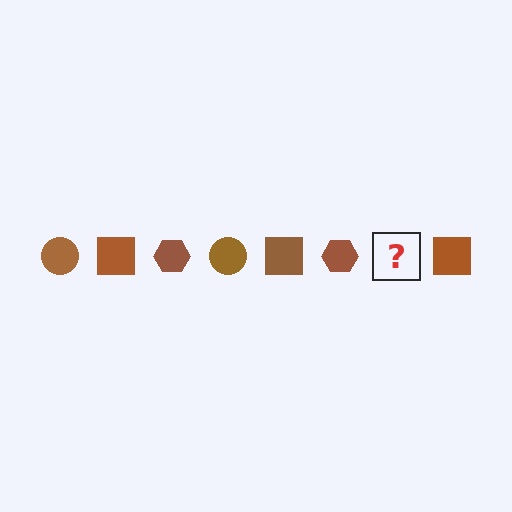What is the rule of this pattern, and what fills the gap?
The rule is that the pattern cycles through circle, square, hexagon shapes in brown. The gap should be filled with a brown circle.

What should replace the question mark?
The question mark should be replaced with a brown circle.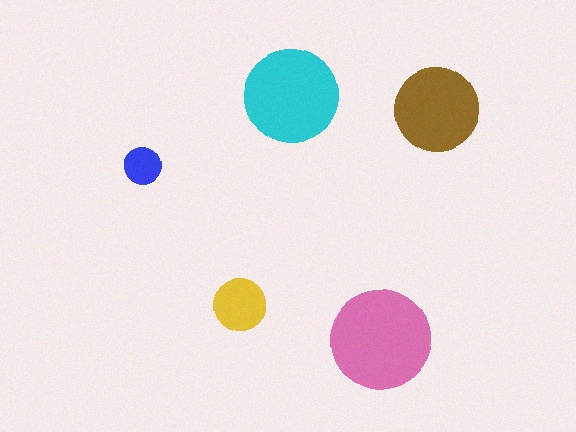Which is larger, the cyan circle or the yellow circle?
The cyan one.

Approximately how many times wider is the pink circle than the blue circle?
About 2.5 times wider.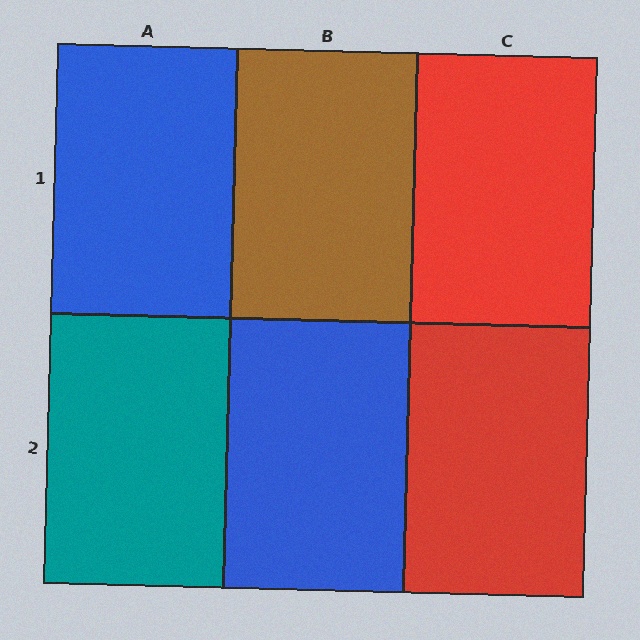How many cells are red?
2 cells are red.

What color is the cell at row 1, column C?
Red.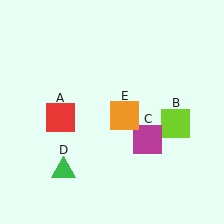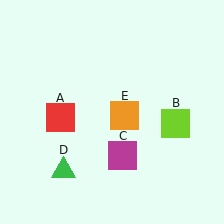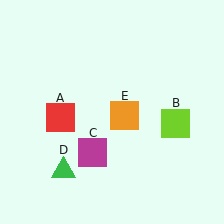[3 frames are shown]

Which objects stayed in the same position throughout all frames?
Red square (object A) and lime square (object B) and green triangle (object D) and orange square (object E) remained stationary.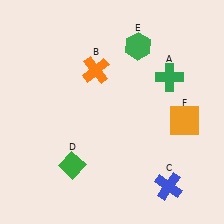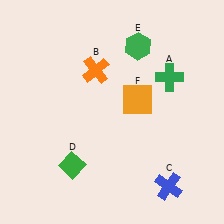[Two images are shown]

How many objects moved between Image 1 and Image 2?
1 object moved between the two images.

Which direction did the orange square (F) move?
The orange square (F) moved left.